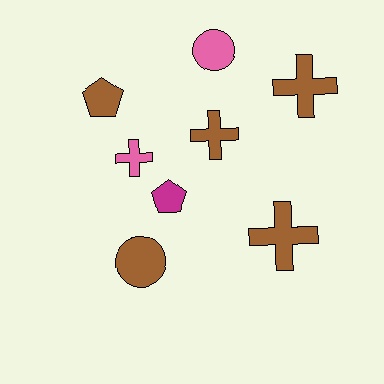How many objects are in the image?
There are 8 objects.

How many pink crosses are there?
There is 1 pink cross.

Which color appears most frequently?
Brown, with 5 objects.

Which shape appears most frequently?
Cross, with 4 objects.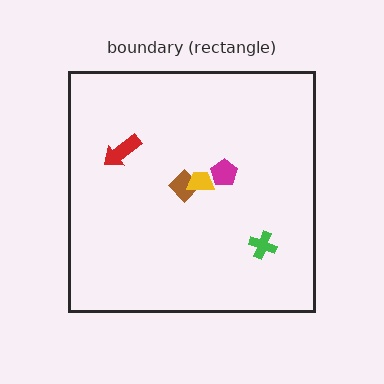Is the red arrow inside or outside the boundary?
Inside.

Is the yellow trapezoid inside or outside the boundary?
Inside.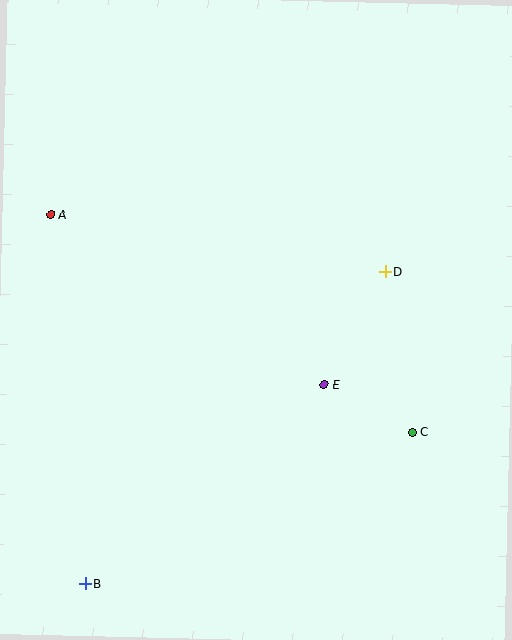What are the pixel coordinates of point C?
Point C is at (412, 432).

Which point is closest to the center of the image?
Point E at (324, 384) is closest to the center.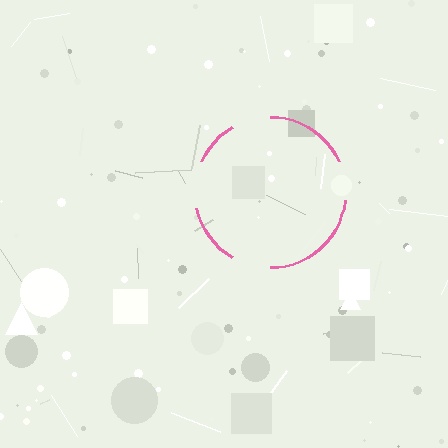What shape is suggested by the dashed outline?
The dashed outline suggests a circle.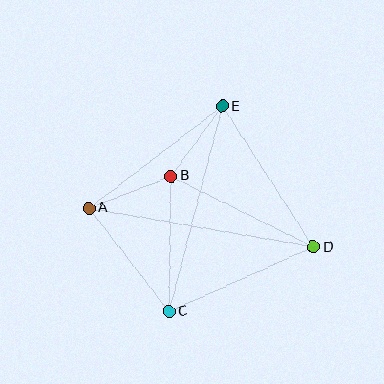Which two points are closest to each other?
Points B and E are closest to each other.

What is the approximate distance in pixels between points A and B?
The distance between A and B is approximately 88 pixels.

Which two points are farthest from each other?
Points A and D are farthest from each other.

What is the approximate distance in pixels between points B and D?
The distance between B and D is approximately 159 pixels.